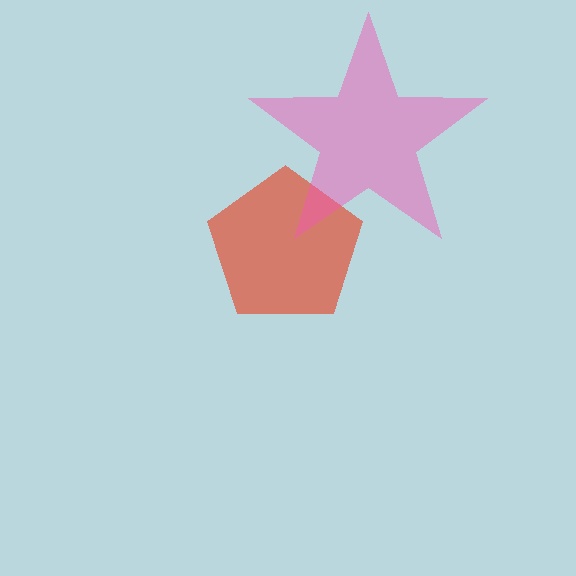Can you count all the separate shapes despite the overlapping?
Yes, there are 2 separate shapes.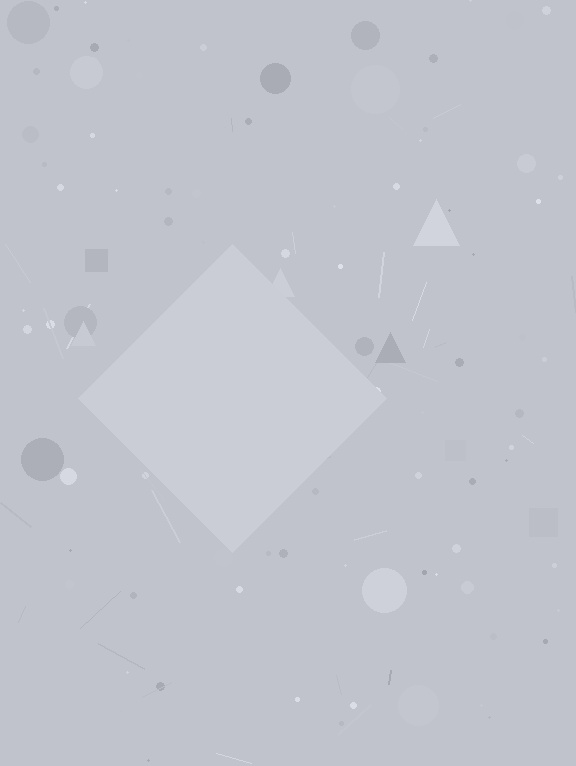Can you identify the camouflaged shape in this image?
The camouflaged shape is a diamond.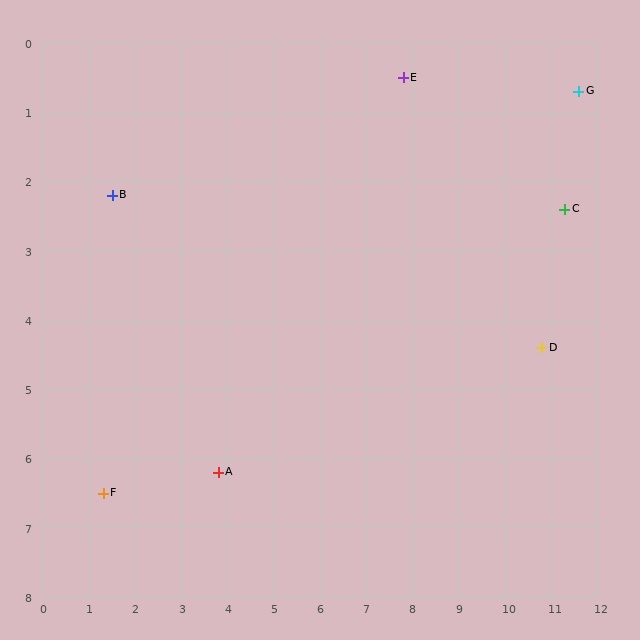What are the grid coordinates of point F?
Point F is at approximately (1.3, 6.5).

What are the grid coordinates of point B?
Point B is at approximately (1.5, 2.2).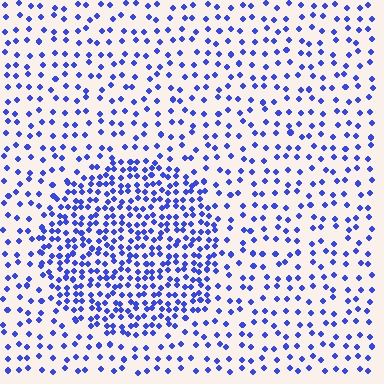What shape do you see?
I see a circle.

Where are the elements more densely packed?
The elements are more densely packed inside the circle boundary.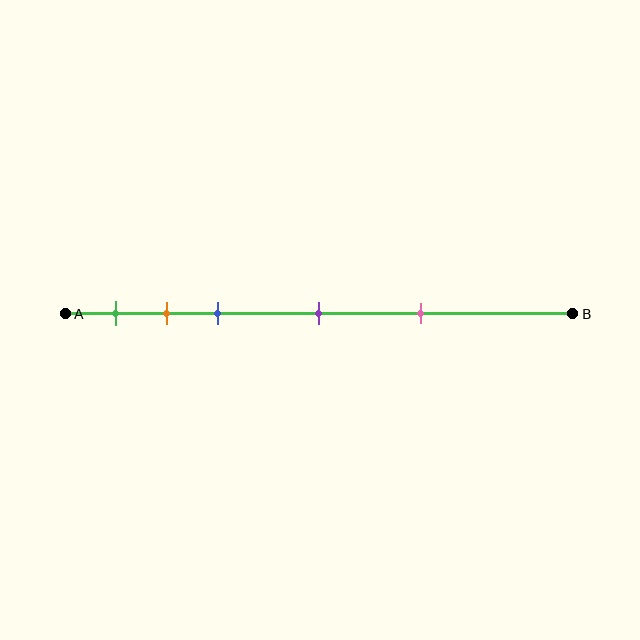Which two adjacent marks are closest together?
The orange and blue marks are the closest adjacent pair.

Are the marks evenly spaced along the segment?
No, the marks are not evenly spaced.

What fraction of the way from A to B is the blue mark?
The blue mark is approximately 30% (0.3) of the way from A to B.